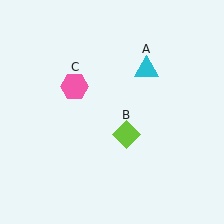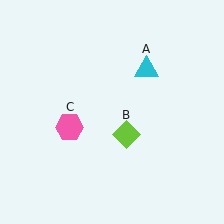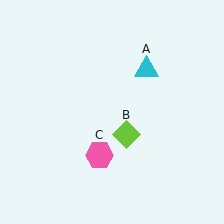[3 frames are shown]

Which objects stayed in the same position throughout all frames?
Cyan triangle (object A) and lime diamond (object B) remained stationary.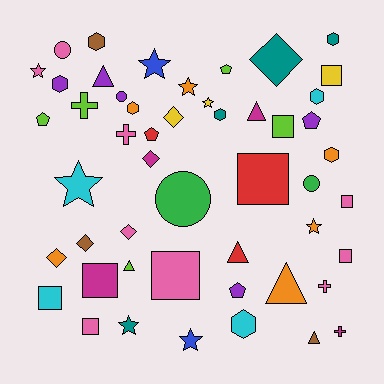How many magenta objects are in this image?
There are 4 magenta objects.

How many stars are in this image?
There are 8 stars.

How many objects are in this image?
There are 50 objects.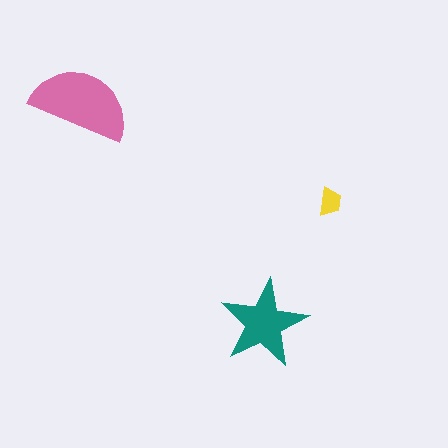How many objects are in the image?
There are 3 objects in the image.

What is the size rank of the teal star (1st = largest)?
2nd.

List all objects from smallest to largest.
The yellow trapezoid, the teal star, the pink semicircle.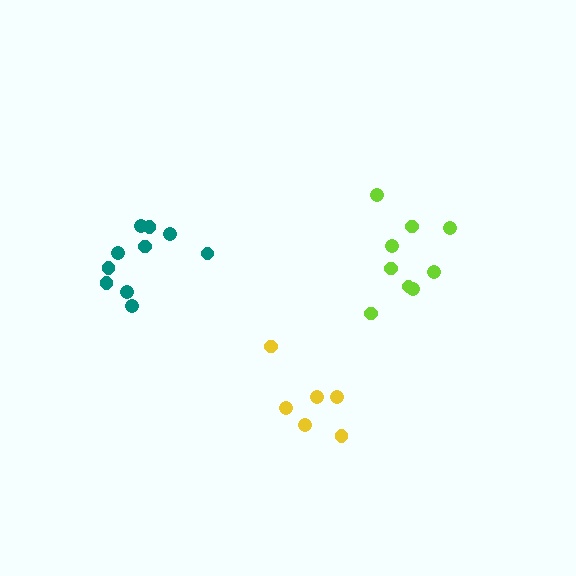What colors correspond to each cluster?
The clusters are colored: teal, yellow, lime.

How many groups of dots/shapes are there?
There are 3 groups.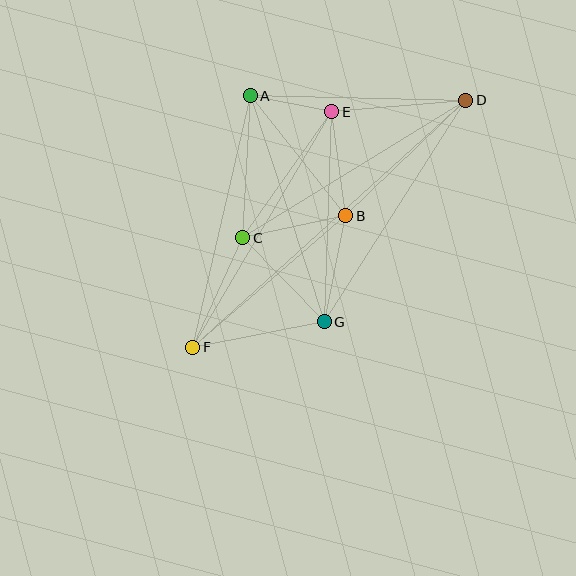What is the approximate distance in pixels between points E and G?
The distance between E and G is approximately 210 pixels.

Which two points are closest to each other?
Points A and E are closest to each other.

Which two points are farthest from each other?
Points D and F are farthest from each other.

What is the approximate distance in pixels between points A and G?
The distance between A and G is approximately 238 pixels.